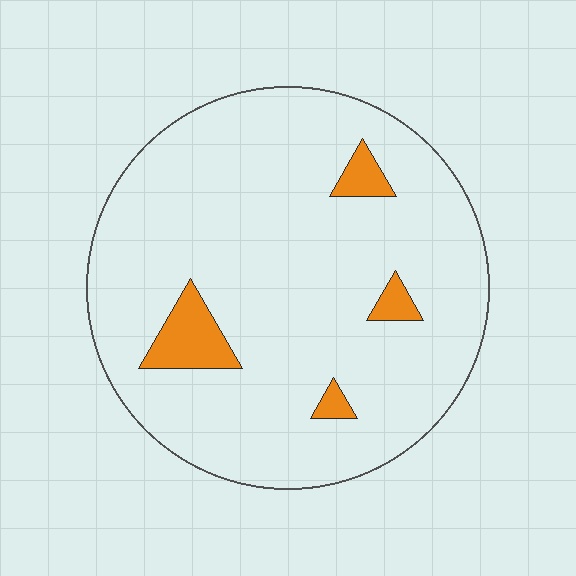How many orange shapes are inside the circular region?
4.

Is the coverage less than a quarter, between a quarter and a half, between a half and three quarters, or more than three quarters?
Less than a quarter.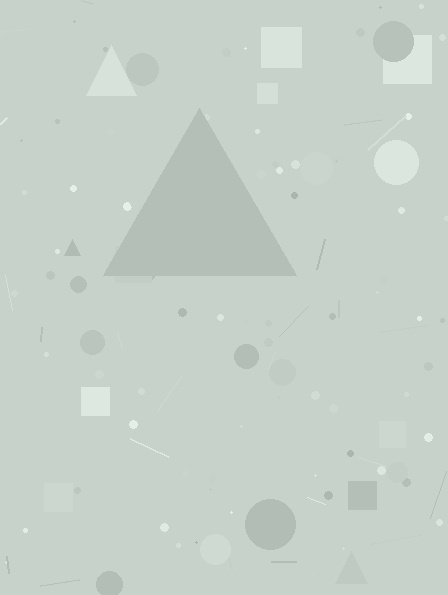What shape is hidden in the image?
A triangle is hidden in the image.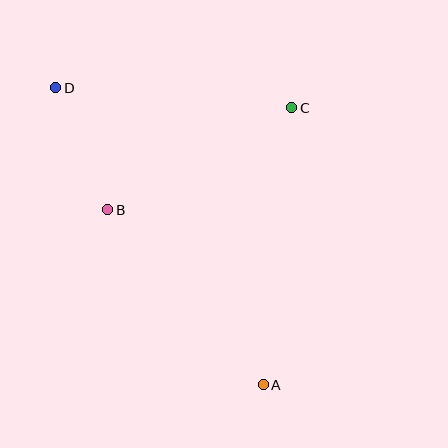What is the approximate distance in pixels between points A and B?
The distance between A and B is approximately 234 pixels.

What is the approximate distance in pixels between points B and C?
The distance between B and C is approximately 211 pixels.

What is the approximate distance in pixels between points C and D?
The distance between C and D is approximately 237 pixels.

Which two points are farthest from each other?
Points A and D are farthest from each other.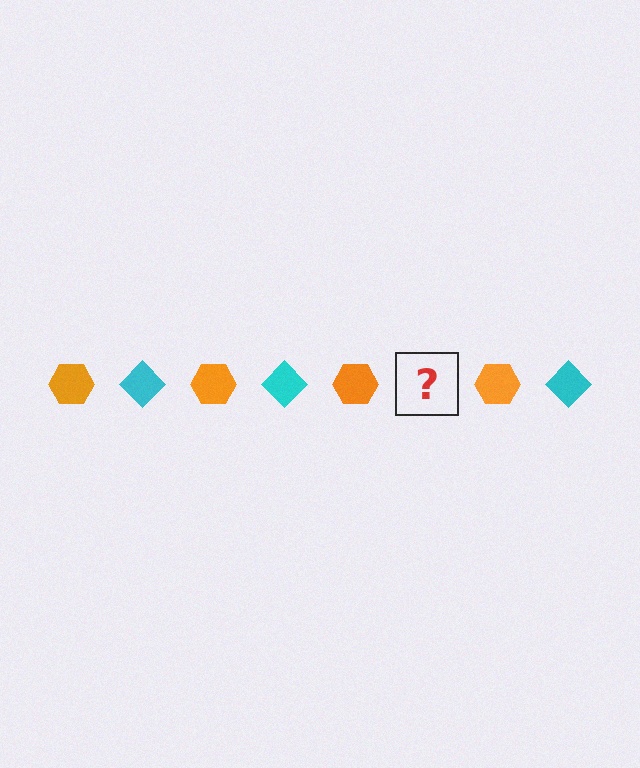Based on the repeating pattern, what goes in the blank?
The blank should be a cyan diamond.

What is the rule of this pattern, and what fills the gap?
The rule is that the pattern alternates between orange hexagon and cyan diamond. The gap should be filled with a cyan diamond.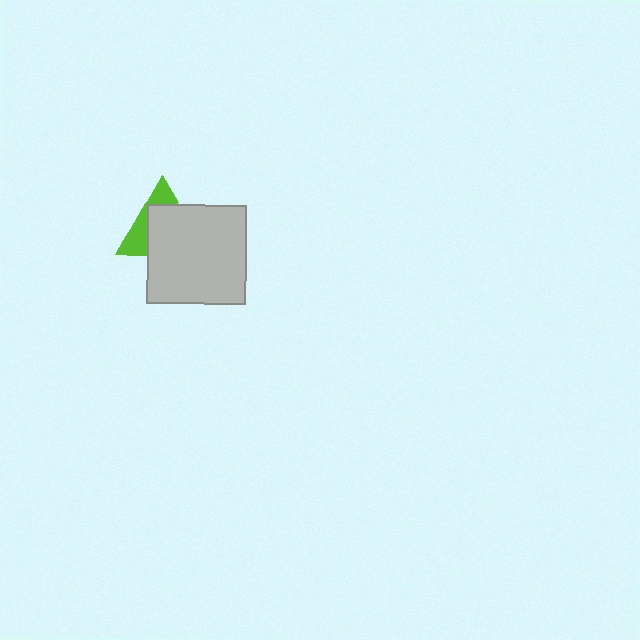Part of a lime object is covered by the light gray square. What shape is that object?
It is a triangle.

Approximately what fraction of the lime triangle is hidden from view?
Roughly 65% of the lime triangle is hidden behind the light gray square.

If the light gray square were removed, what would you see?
You would see the complete lime triangle.